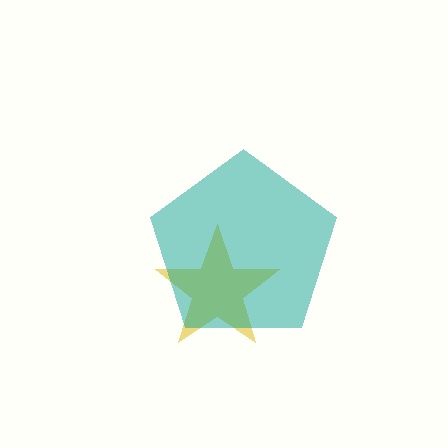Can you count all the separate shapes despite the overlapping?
Yes, there are 2 separate shapes.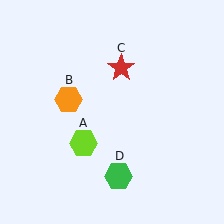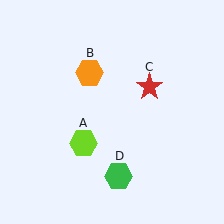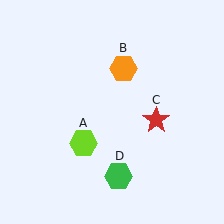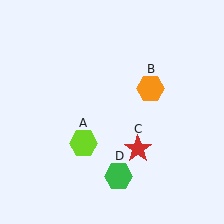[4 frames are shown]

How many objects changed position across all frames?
2 objects changed position: orange hexagon (object B), red star (object C).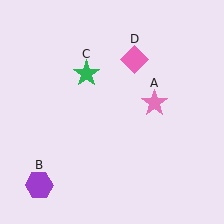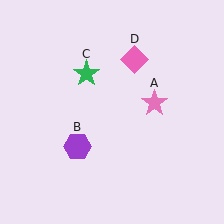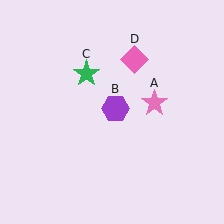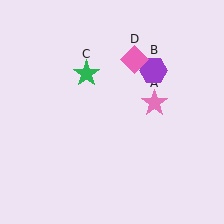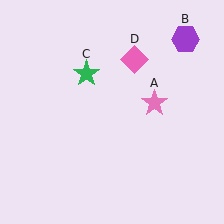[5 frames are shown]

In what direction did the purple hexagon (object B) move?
The purple hexagon (object B) moved up and to the right.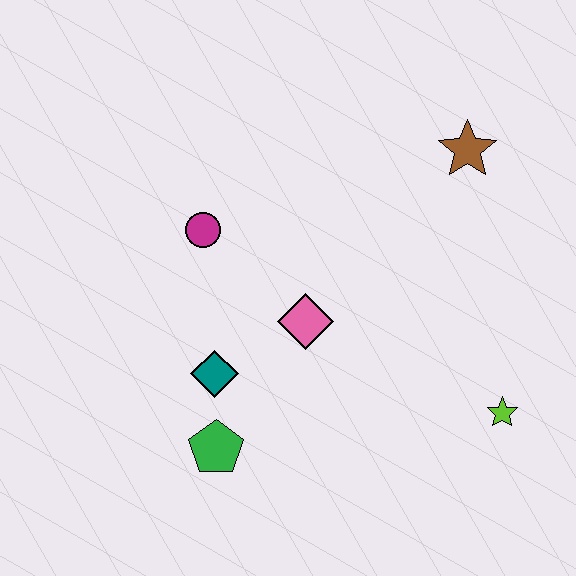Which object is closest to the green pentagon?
The teal diamond is closest to the green pentagon.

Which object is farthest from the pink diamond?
The brown star is farthest from the pink diamond.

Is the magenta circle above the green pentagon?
Yes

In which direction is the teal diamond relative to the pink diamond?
The teal diamond is to the left of the pink diamond.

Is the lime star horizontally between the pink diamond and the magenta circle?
No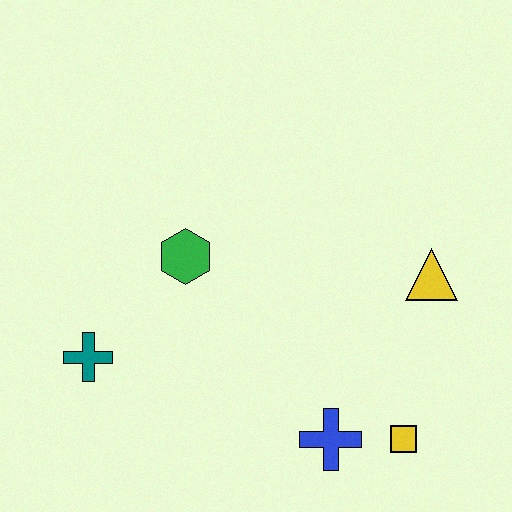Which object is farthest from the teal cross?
The yellow triangle is farthest from the teal cross.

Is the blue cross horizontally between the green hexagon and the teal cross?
No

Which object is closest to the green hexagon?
The teal cross is closest to the green hexagon.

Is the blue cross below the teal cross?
Yes